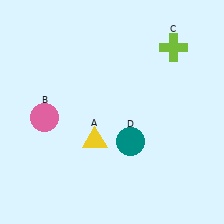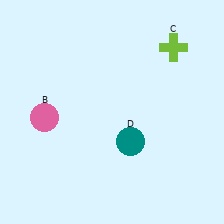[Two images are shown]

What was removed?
The yellow triangle (A) was removed in Image 2.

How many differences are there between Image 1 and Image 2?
There is 1 difference between the two images.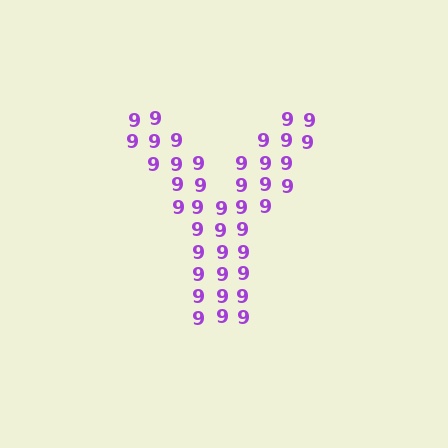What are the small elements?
The small elements are digit 9's.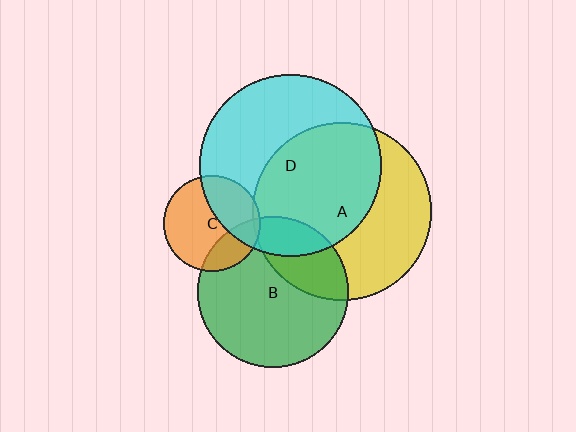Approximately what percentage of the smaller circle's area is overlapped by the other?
Approximately 55%.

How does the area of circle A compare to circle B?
Approximately 1.4 times.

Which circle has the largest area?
Circle D (cyan).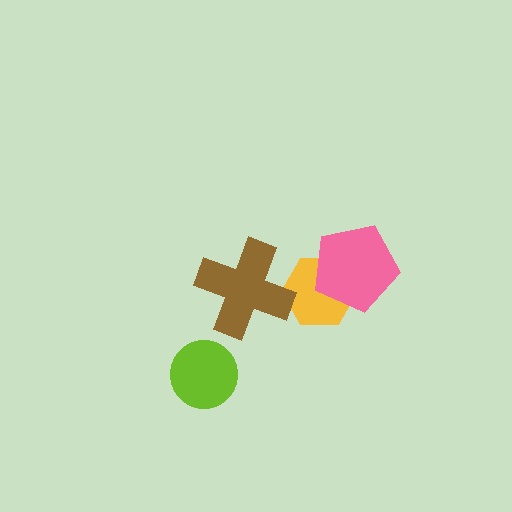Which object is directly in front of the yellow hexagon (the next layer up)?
The pink pentagon is directly in front of the yellow hexagon.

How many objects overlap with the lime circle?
0 objects overlap with the lime circle.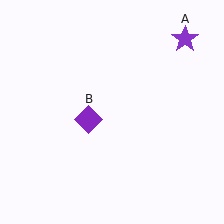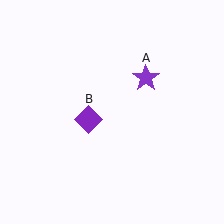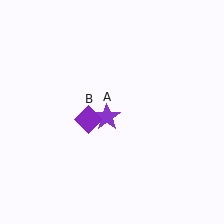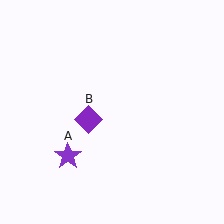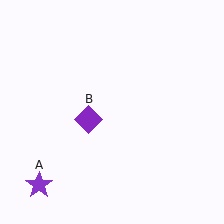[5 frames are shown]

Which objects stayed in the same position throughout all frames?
Purple diamond (object B) remained stationary.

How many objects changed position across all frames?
1 object changed position: purple star (object A).